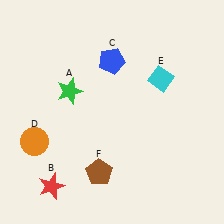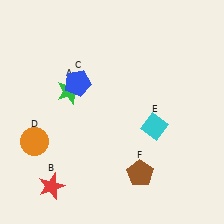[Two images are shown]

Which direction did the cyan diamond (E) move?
The cyan diamond (E) moved down.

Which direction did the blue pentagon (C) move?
The blue pentagon (C) moved left.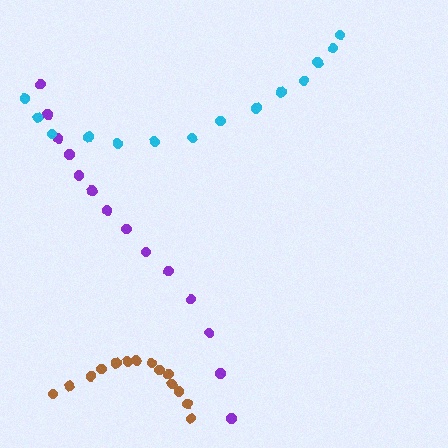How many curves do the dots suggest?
There are 3 distinct paths.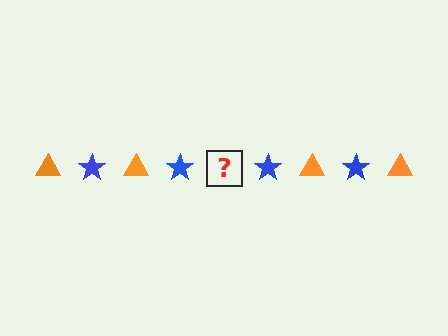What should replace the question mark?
The question mark should be replaced with an orange triangle.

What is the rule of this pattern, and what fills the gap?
The rule is that the pattern alternates between orange triangle and blue star. The gap should be filled with an orange triangle.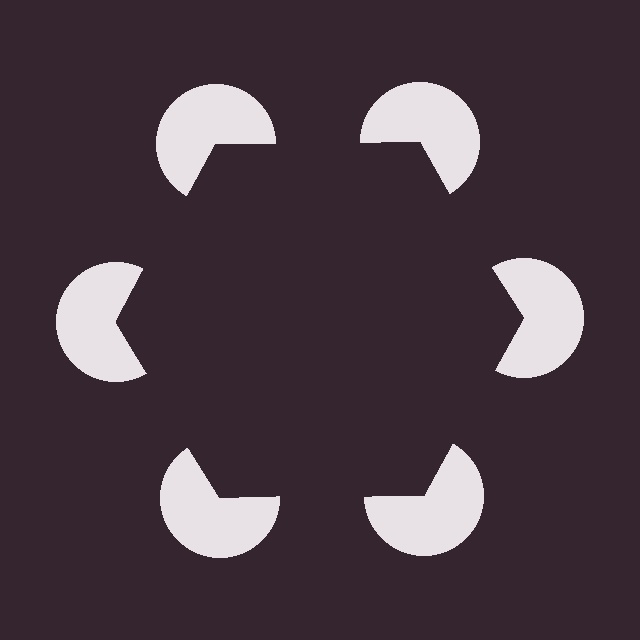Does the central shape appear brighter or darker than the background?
It typically appears slightly darker than the background, even though no actual brightness change is drawn.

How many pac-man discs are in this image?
There are 6 — one at each vertex of the illusory hexagon.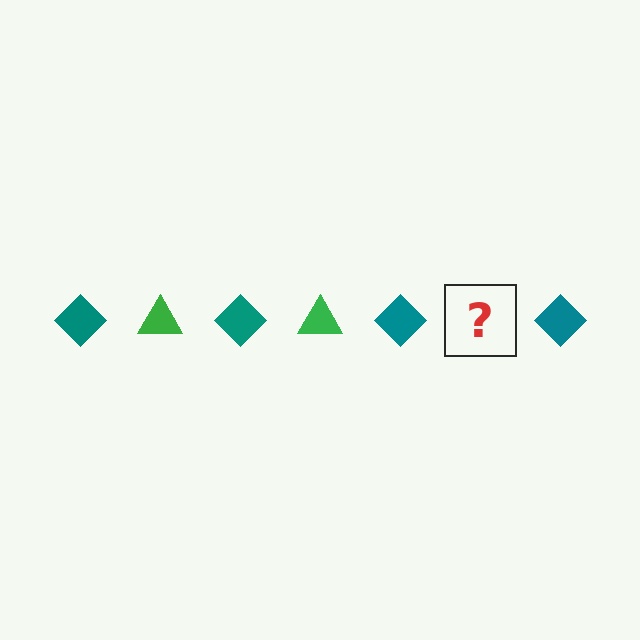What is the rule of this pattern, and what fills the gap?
The rule is that the pattern alternates between teal diamond and green triangle. The gap should be filled with a green triangle.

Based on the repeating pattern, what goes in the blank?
The blank should be a green triangle.